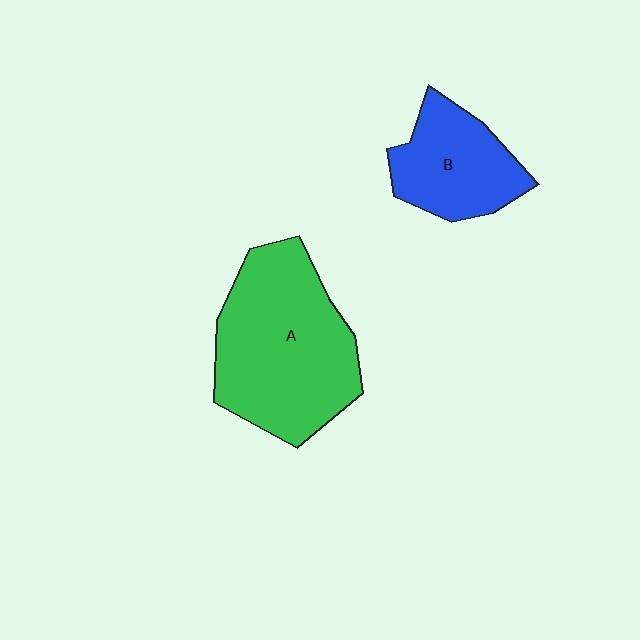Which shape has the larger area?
Shape A (green).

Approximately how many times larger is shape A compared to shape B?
Approximately 1.8 times.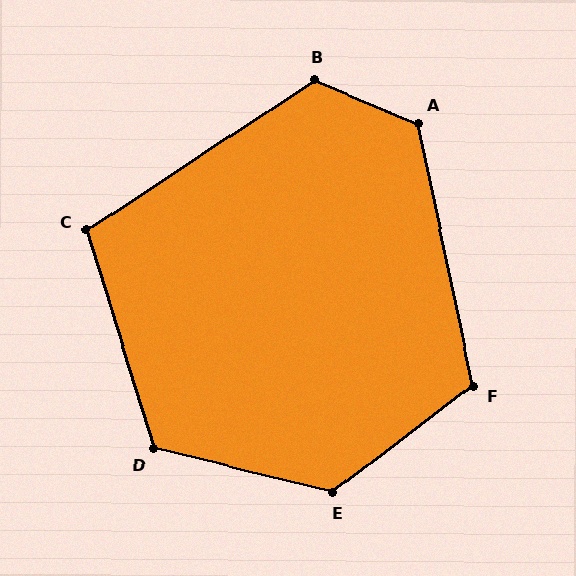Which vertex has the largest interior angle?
E, at approximately 129 degrees.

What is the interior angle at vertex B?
Approximately 124 degrees (obtuse).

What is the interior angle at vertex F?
Approximately 116 degrees (obtuse).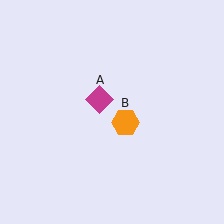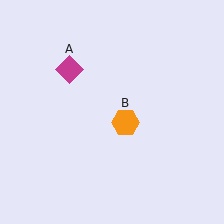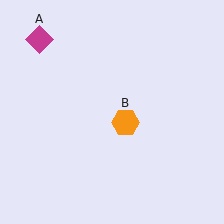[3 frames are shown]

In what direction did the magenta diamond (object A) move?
The magenta diamond (object A) moved up and to the left.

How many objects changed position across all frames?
1 object changed position: magenta diamond (object A).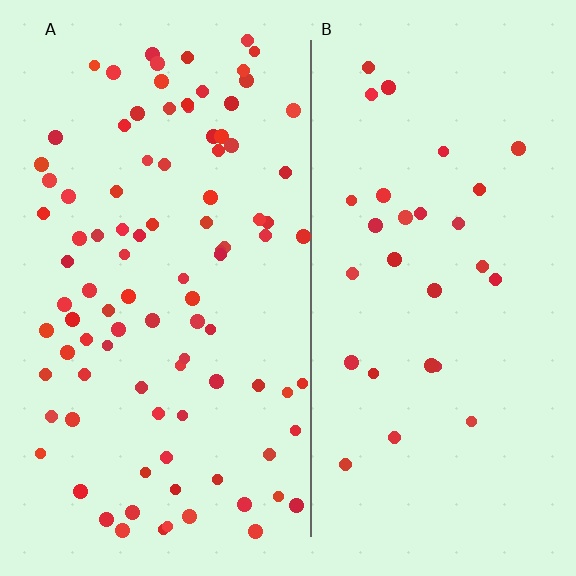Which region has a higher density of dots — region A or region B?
A (the left).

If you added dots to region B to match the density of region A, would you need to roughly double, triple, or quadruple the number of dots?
Approximately triple.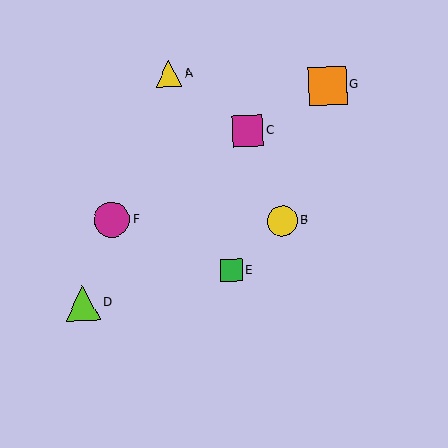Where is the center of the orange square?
The center of the orange square is at (327, 86).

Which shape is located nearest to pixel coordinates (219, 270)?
The green square (labeled E) at (231, 270) is nearest to that location.